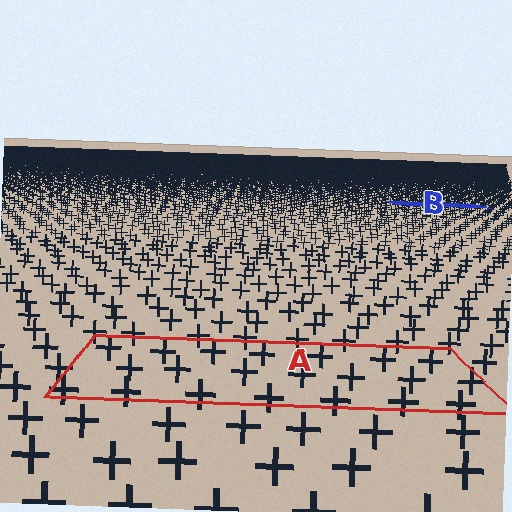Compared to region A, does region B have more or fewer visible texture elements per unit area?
Region B has more texture elements per unit area — they are packed more densely because it is farther away.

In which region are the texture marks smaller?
The texture marks are smaller in region B, because it is farther away.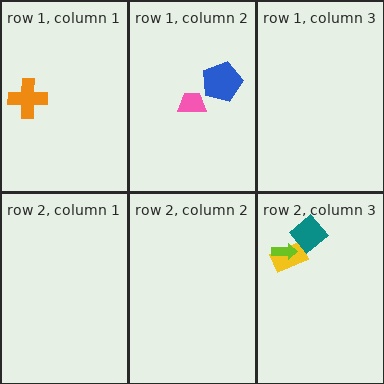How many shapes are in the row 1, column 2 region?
2.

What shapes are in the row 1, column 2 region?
The pink trapezoid, the blue pentagon.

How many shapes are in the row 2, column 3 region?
3.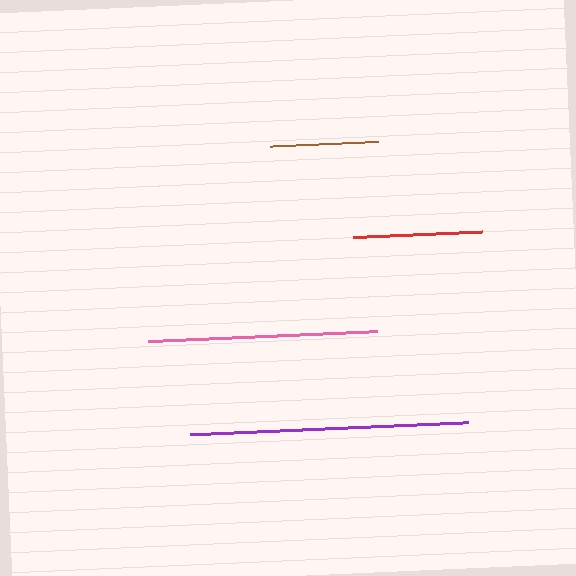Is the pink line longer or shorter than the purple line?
The purple line is longer than the pink line.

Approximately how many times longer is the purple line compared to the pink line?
The purple line is approximately 1.2 times the length of the pink line.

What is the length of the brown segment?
The brown segment is approximately 109 pixels long.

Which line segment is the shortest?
The brown line is the shortest at approximately 109 pixels.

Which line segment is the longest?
The purple line is the longest at approximately 278 pixels.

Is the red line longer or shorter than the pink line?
The pink line is longer than the red line.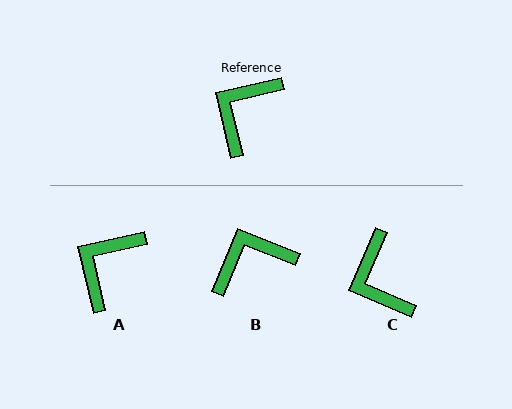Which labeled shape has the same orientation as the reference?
A.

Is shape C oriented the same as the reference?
No, it is off by about 54 degrees.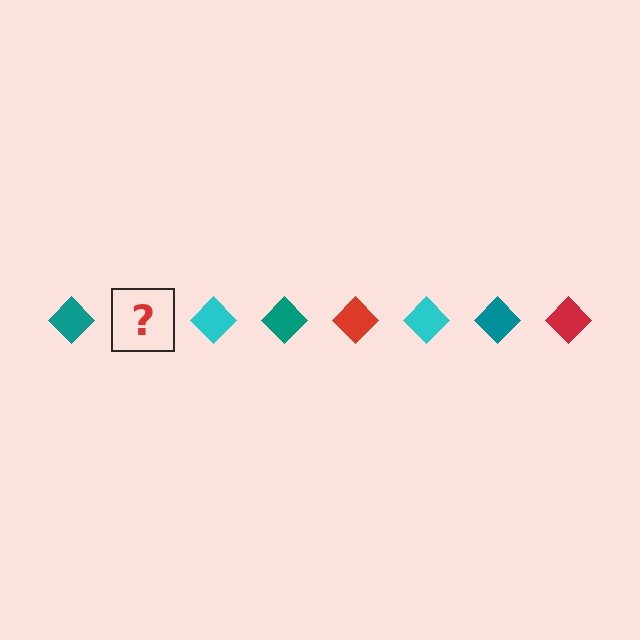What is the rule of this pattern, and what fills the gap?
The rule is that the pattern cycles through teal, red, cyan diamonds. The gap should be filled with a red diamond.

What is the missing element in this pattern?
The missing element is a red diamond.